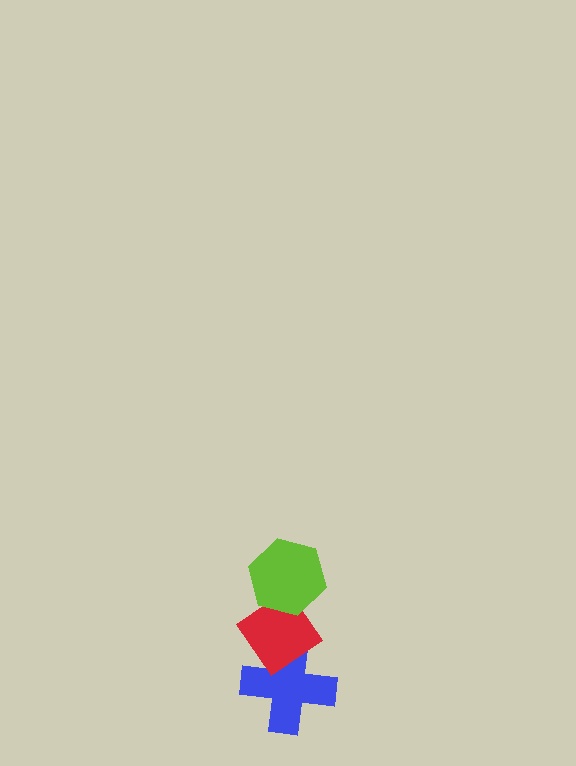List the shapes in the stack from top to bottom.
From top to bottom: the lime hexagon, the red diamond, the blue cross.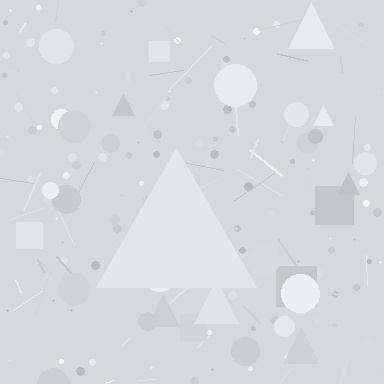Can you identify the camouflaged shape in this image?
The camouflaged shape is a triangle.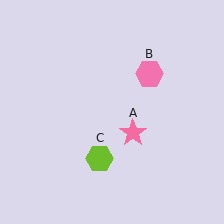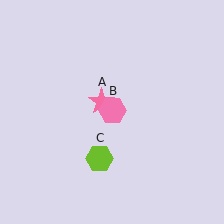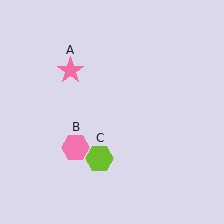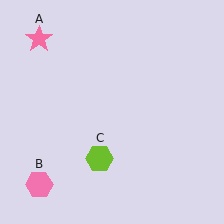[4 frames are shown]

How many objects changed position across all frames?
2 objects changed position: pink star (object A), pink hexagon (object B).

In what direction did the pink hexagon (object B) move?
The pink hexagon (object B) moved down and to the left.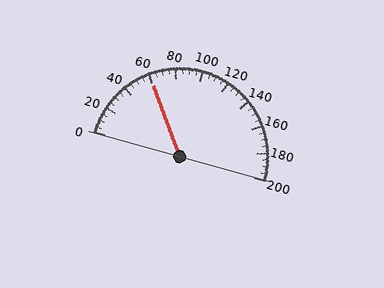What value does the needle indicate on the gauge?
The needle indicates approximately 60.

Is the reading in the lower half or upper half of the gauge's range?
The reading is in the lower half of the range (0 to 200).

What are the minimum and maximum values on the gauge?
The gauge ranges from 0 to 200.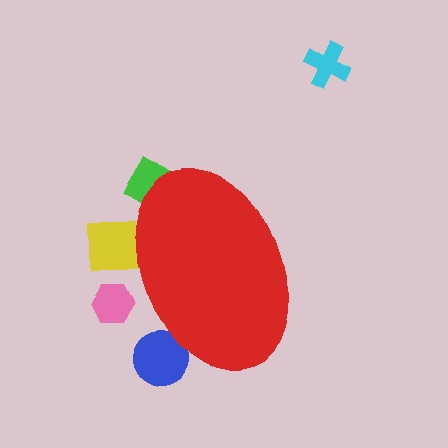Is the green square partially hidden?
Yes, the green square is partially hidden behind the red ellipse.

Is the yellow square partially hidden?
Yes, the yellow square is partially hidden behind the red ellipse.